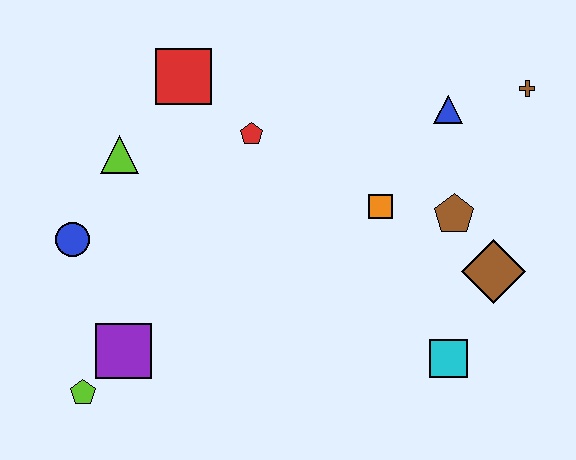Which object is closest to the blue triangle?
The brown cross is closest to the blue triangle.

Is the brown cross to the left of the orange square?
No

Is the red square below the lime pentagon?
No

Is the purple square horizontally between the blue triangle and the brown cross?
No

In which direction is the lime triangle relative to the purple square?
The lime triangle is above the purple square.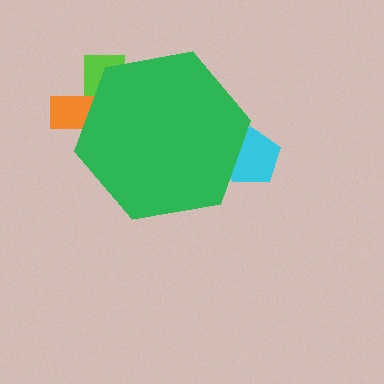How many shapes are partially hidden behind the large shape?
3 shapes are partially hidden.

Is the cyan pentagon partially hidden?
Yes, the cyan pentagon is partially hidden behind the green hexagon.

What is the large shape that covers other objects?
A green hexagon.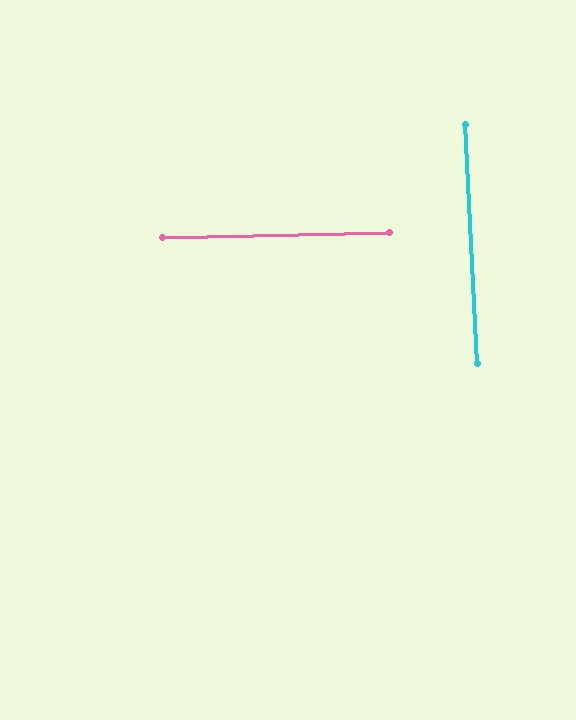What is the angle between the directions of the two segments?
Approximately 88 degrees.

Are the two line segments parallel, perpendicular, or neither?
Perpendicular — they meet at approximately 88°.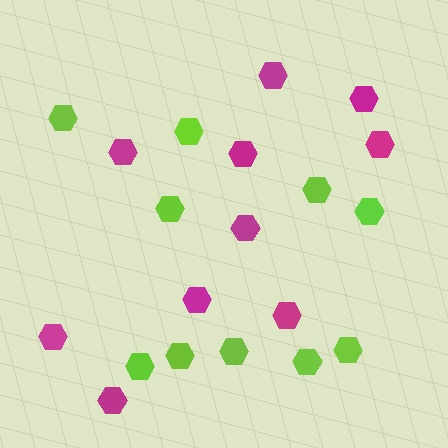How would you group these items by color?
There are 2 groups: one group of magenta hexagons (10) and one group of lime hexagons (10).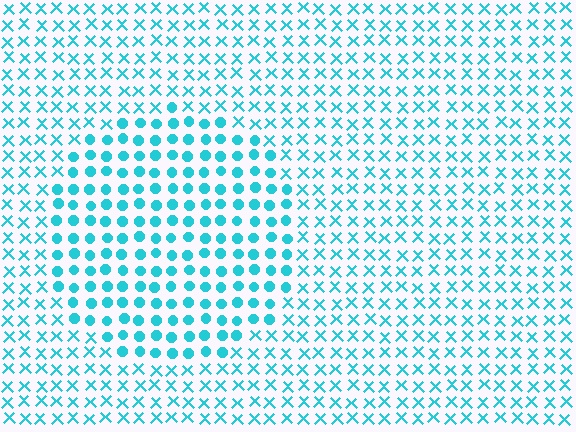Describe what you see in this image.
The image is filled with small cyan elements arranged in a uniform grid. A circle-shaped region contains circles, while the surrounding area contains X marks. The boundary is defined purely by the change in element shape.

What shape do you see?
I see a circle.